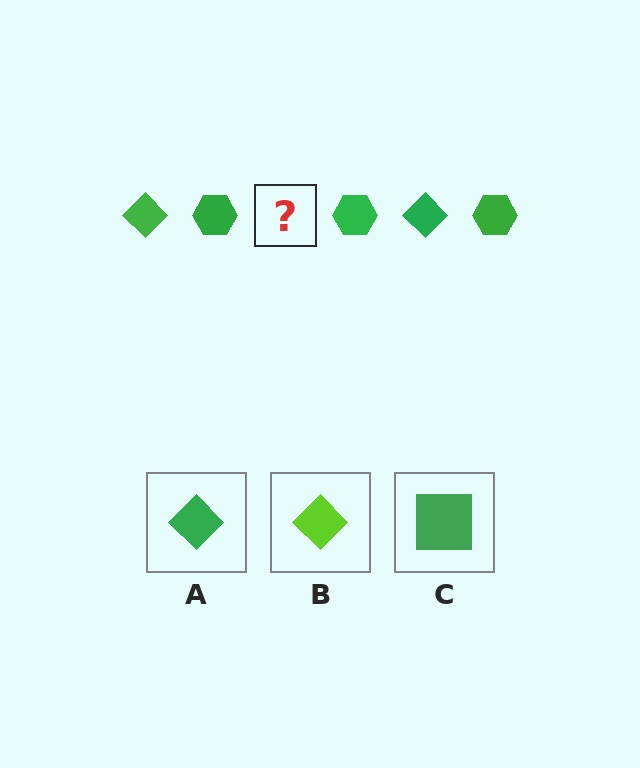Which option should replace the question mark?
Option A.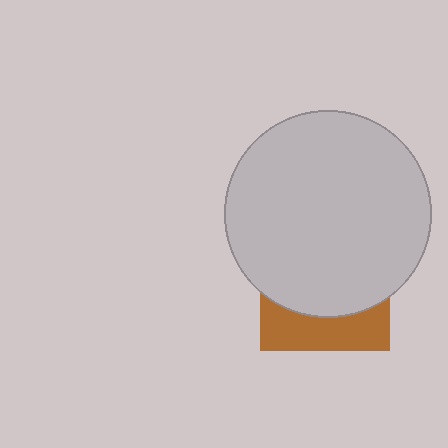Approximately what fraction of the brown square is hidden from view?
Roughly 69% of the brown square is hidden behind the light gray circle.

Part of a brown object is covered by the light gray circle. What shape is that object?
It is a square.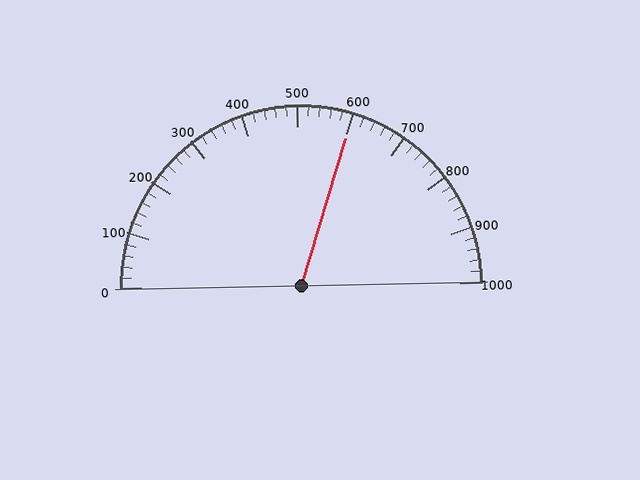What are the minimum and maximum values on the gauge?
The gauge ranges from 0 to 1000.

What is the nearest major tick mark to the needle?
The nearest major tick mark is 600.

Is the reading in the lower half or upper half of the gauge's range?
The reading is in the upper half of the range (0 to 1000).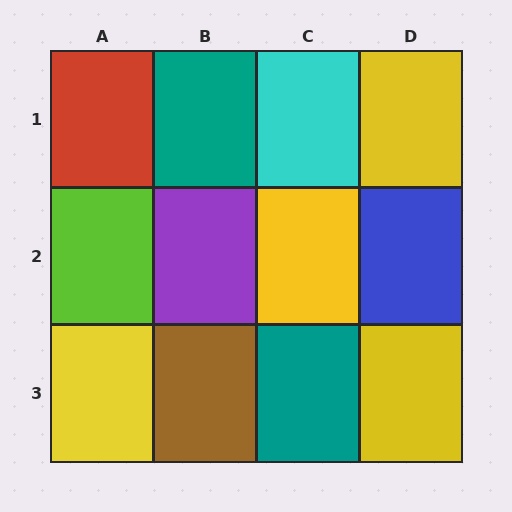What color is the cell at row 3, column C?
Teal.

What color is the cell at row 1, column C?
Cyan.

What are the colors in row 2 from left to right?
Lime, purple, yellow, blue.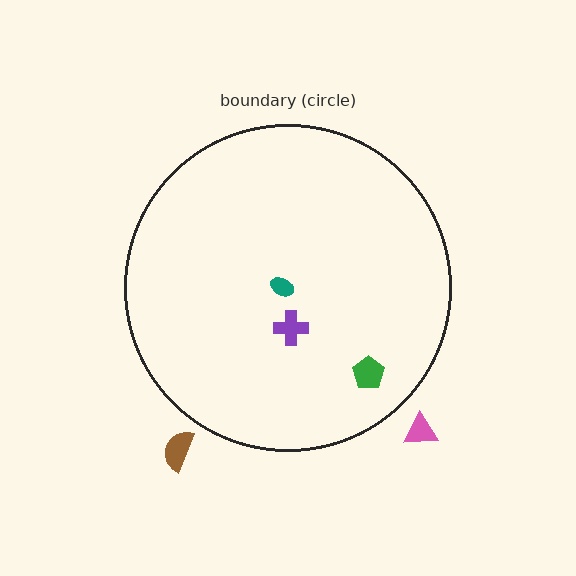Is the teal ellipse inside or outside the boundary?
Inside.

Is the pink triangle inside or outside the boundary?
Outside.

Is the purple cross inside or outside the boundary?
Inside.